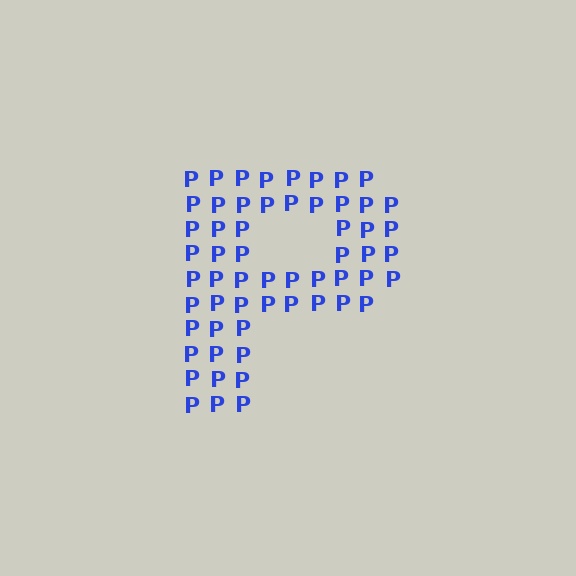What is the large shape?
The large shape is the letter P.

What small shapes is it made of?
It is made of small letter P's.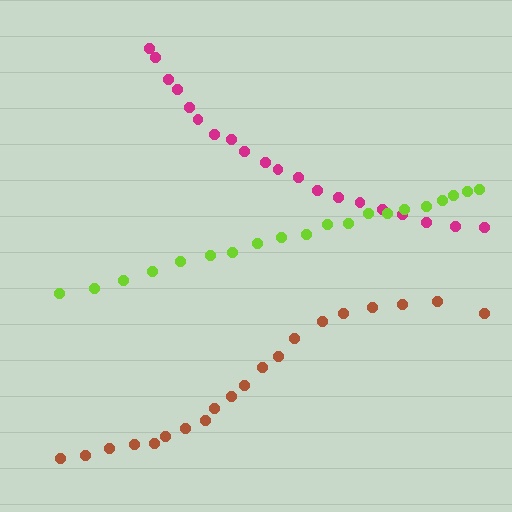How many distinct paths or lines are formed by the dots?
There are 3 distinct paths.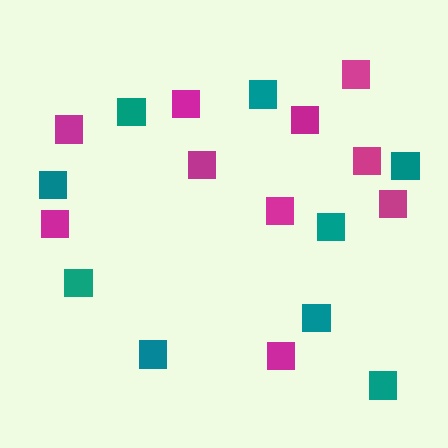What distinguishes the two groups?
There are 2 groups: one group of teal squares (9) and one group of magenta squares (10).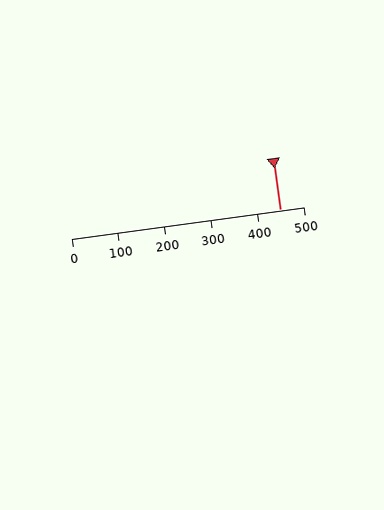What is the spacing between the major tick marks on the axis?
The major ticks are spaced 100 apart.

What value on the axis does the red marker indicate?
The marker indicates approximately 450.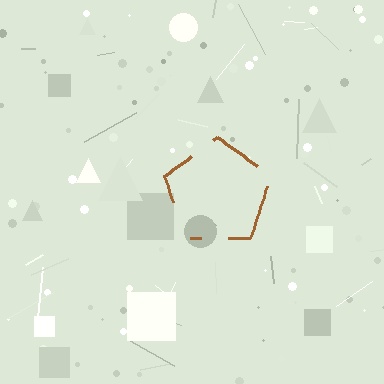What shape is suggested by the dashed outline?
The dashed outline suggests a pentagon.